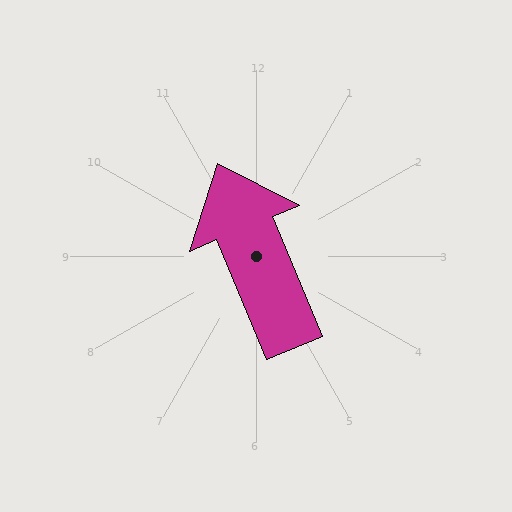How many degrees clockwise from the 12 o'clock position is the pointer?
Approximately 337 degrees.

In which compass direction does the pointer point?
Northwest.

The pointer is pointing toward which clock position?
Roughly 11 o'clock.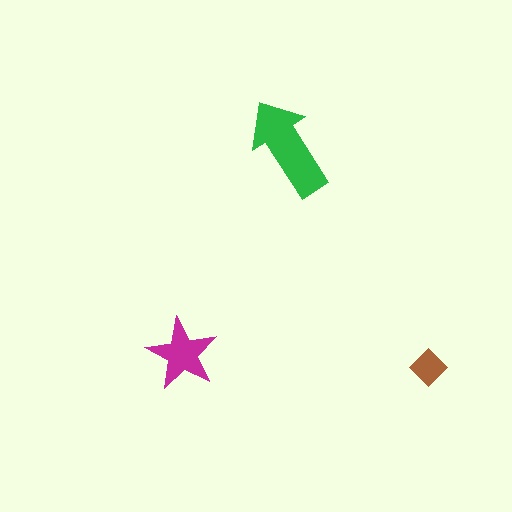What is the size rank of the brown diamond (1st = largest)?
3rd.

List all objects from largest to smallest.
The green arrow, the magenta star, the brown diamond.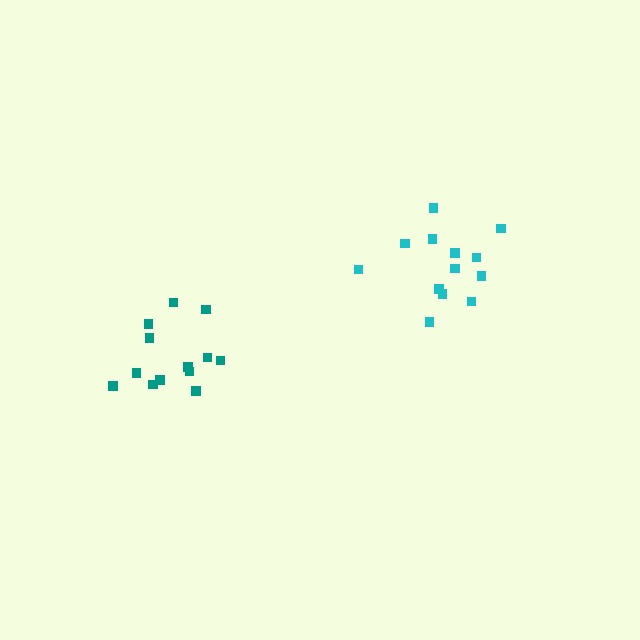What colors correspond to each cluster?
The clusters are colored: teal, cyan.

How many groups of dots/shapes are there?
There are 2 groups.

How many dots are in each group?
Group 1: 13 dots, Group 2: 13 dots (26 total).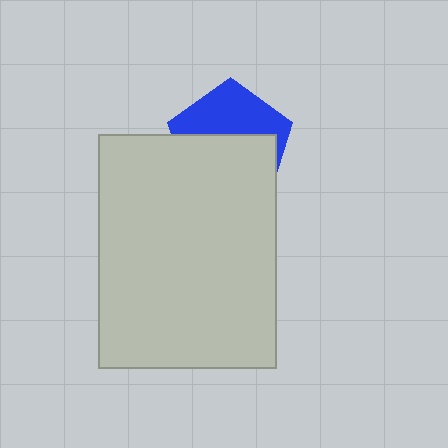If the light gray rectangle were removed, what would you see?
You would see the complete blue pentagon.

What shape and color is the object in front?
The object in front is a light gray rectangle.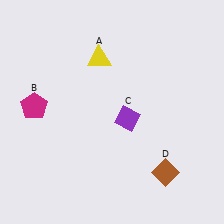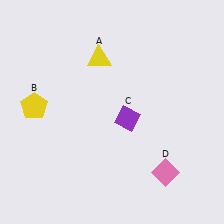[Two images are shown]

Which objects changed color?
B changed from magenta to yellow. D changed from brown to pink.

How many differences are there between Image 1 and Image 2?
There are 2 differences between the two images.